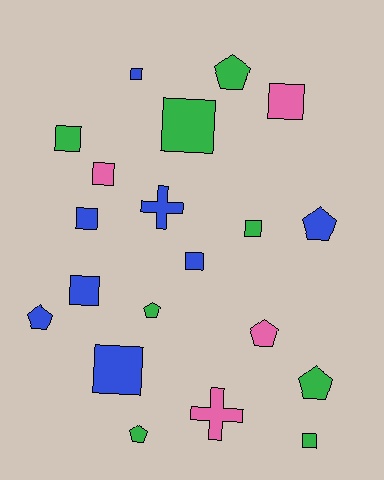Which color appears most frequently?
Blue, with 8 objects.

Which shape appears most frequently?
Square, with 11 objects.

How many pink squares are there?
There are 2 pink squares.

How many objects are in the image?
There are 20 objects.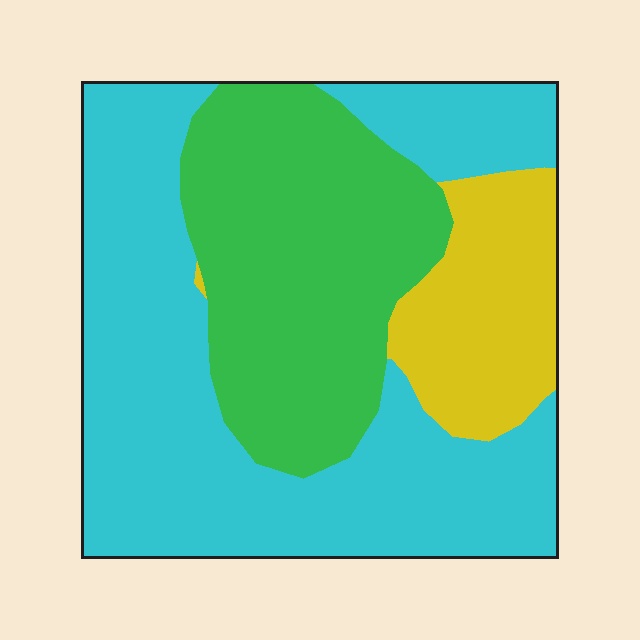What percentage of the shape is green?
Green takes up between a quarter and a half of the shape.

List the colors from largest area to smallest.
From largest to smallest: cyan, green, yellow.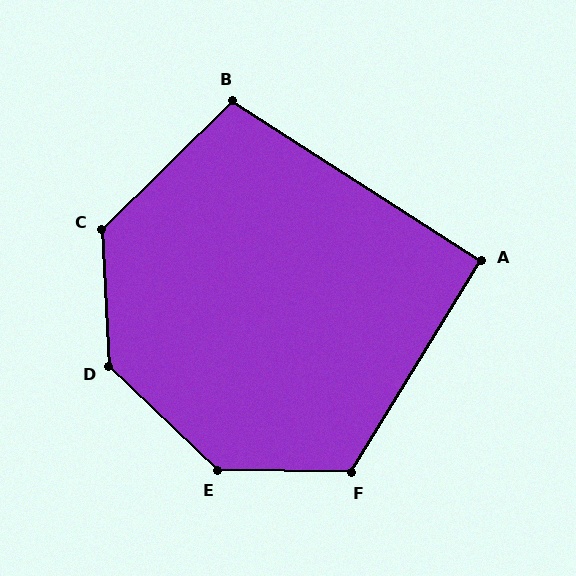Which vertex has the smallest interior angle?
A, at approximately 91 degrees.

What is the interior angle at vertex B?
Approximately 103 degrees (obtuse).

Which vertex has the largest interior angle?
E, at approximately 137 degrees.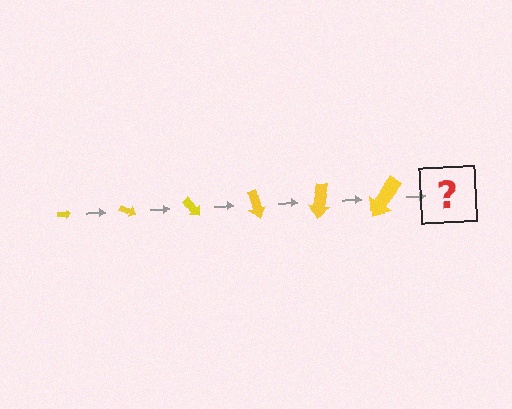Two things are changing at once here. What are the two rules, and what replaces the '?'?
The two rules are that the arrow grows larger each step and it rotates 25 degrees each step. The '?' should be an arrow, larger than the previous one and rotated 150 degrees from the start.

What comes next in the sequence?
The next element should be an arrow, larger than the previous one and rotated 150 degrees from the start.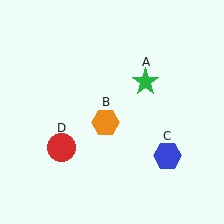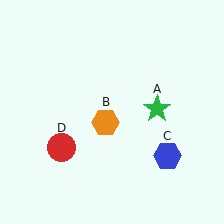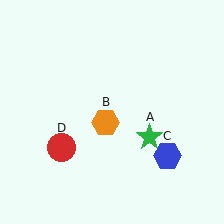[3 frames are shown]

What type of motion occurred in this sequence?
The green star (object A) rotated clockwise around the center of the scene.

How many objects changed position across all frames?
1 object changed position: green star (object A).